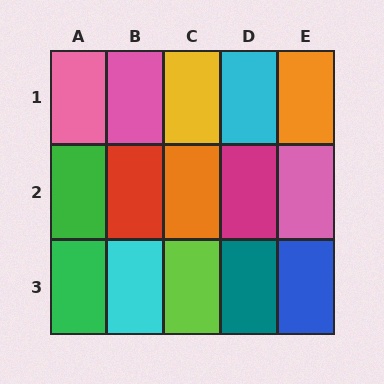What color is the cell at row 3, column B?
Cyan.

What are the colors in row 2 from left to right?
Green, red, orange, magenta, pink.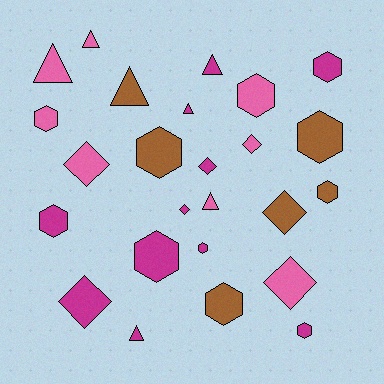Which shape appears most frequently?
Hexagon, with 11 objects.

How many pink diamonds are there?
There are 3 pink diamonds.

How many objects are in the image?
There are 25 objects.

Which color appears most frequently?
Magenta, with 11 objects.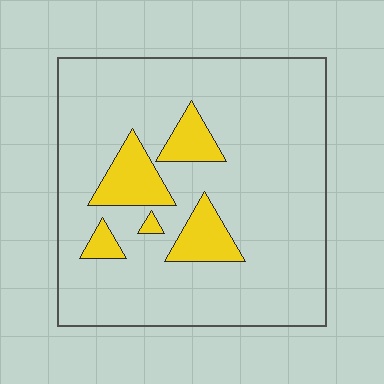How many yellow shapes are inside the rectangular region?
5.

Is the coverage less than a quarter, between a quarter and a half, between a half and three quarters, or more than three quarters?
Less than a quarter.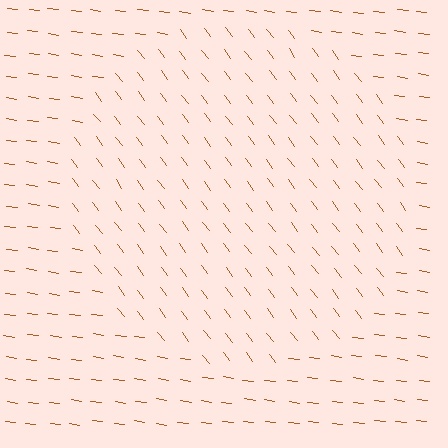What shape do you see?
I see a circle.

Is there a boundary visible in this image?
Yes, there is a texture boundary formed by a change in line orientation.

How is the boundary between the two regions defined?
The boundary is defined purely by a change in line orientation (approximately 45 degrees difference). All lines are the same color and thickness.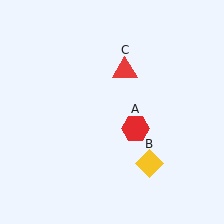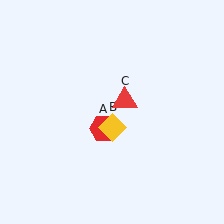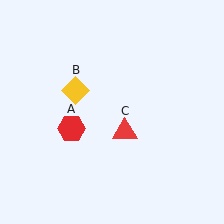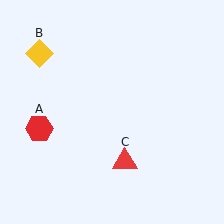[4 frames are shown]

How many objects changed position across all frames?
3 objects changed position: red hexagon (object A), yellow diamond (object B), red triangle (object C).